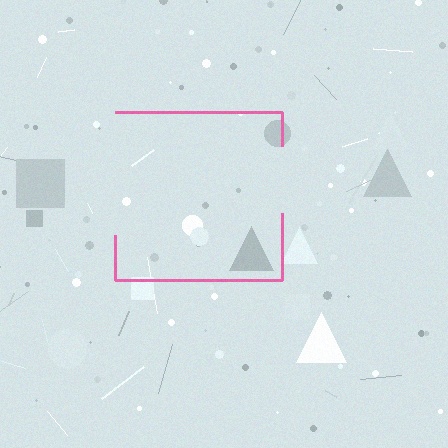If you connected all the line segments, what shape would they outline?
They would outline a square.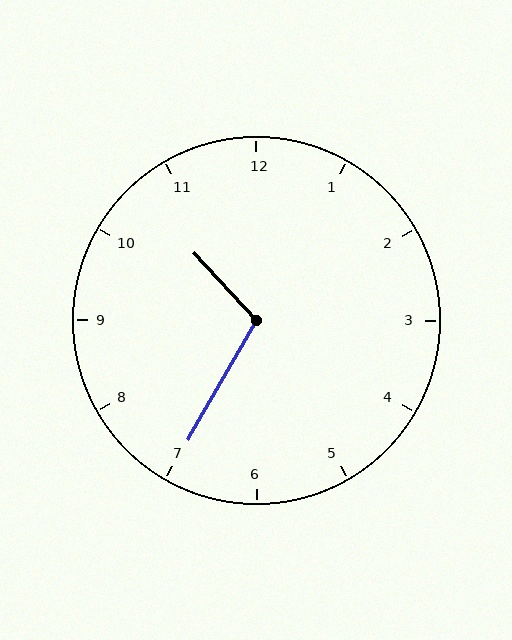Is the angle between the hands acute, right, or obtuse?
It is obtuse.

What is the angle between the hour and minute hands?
Approximately 108 degrees.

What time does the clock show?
10:35.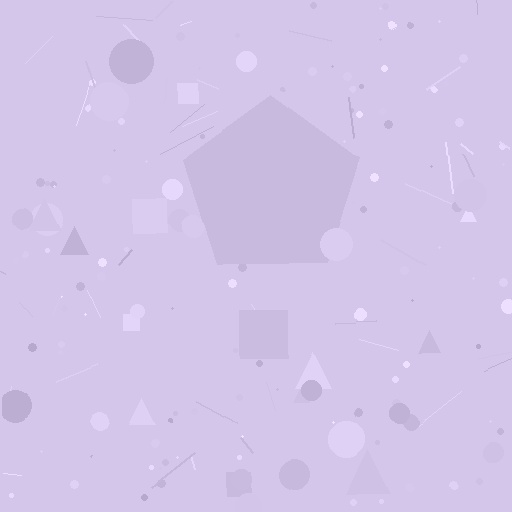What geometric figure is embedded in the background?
A pentagon is embedded in the background.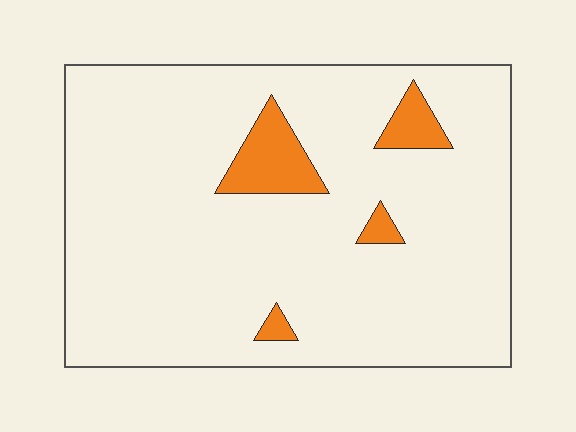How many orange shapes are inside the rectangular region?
4.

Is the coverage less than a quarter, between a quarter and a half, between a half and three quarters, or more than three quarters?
Less than a quarter.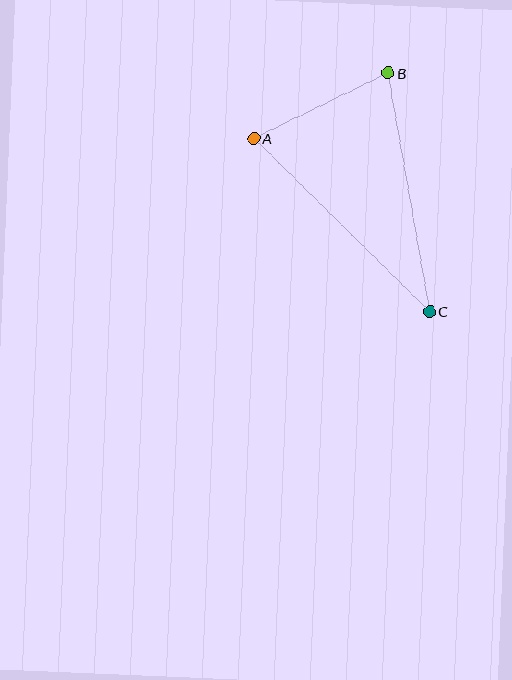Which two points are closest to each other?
Points A and B are closest to each other.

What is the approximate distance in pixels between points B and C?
The distance between B and C is approximately 242 pixels.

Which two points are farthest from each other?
Points A and C are farthest from each other.